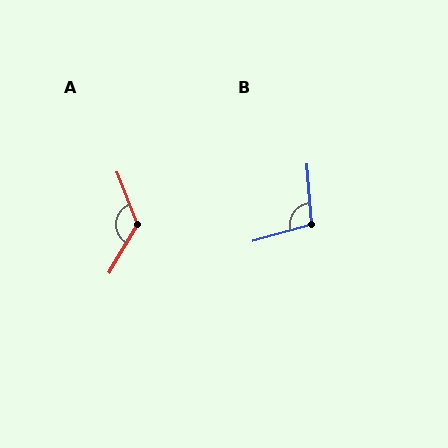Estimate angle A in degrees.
Approximately 128 degrees.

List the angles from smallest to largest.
B (102°), A (128°).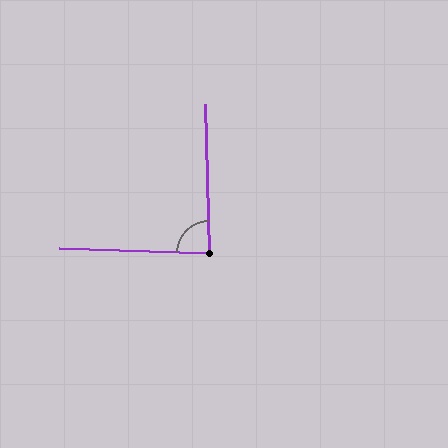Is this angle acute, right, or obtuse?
It is approximately a right angle.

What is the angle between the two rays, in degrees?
Approximately 87 degrees.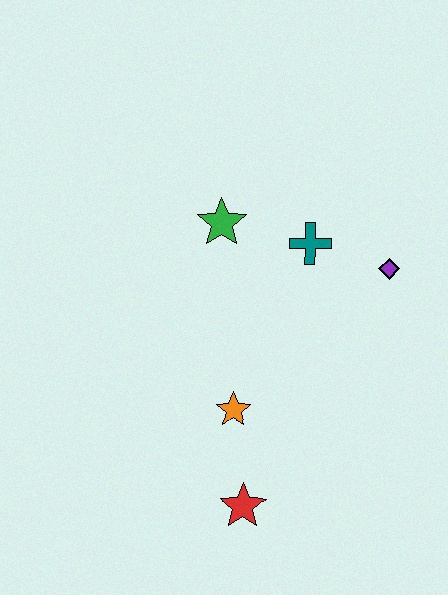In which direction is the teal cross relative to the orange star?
The teal cross is above the orange star.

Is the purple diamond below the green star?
Yes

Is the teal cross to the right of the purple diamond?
No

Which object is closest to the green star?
The teal cross is closest to the green star.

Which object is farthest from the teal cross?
The red star is farthest from the teal cross.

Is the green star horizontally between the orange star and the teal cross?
No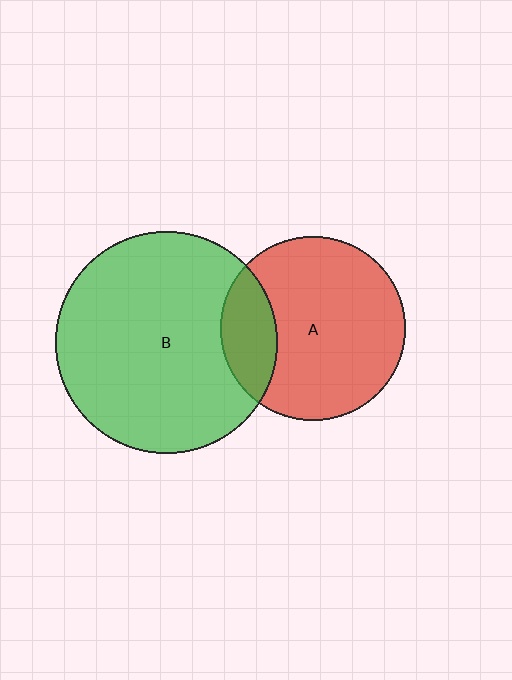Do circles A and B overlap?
Yes.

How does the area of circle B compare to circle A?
Approximately 1.4 times.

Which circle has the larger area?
Circle B (green).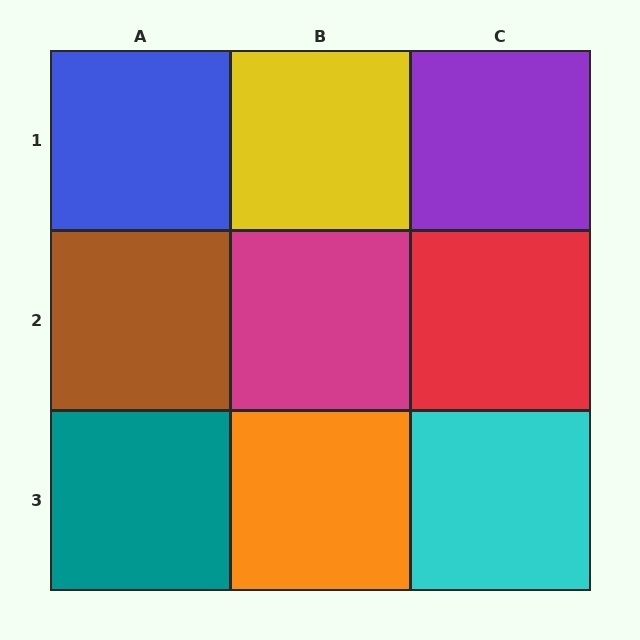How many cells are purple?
1 cell is purple.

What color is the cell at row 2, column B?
Magenta.